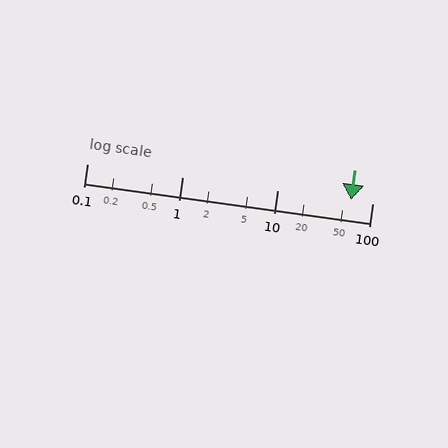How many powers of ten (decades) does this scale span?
The scale spans 3 decades, from 0.1 to 100.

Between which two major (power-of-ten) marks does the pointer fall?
The pointer is between 10 and 100.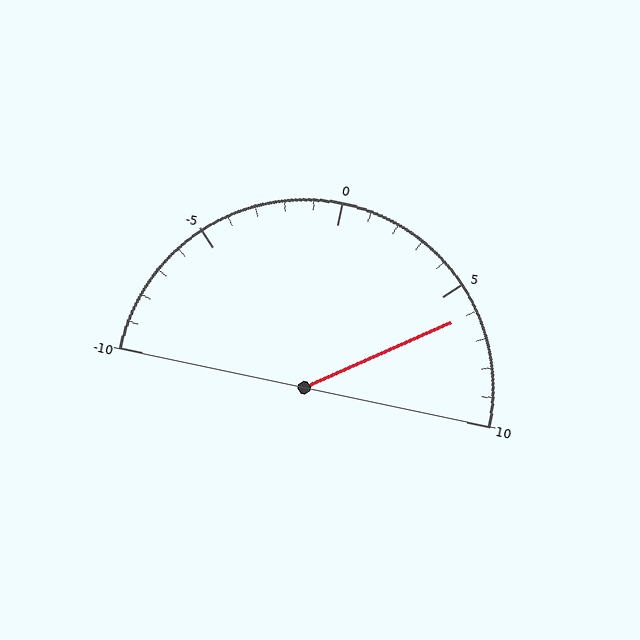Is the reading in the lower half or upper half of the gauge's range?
The reading is in the upper half of the range (-10 to 10).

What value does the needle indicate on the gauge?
The needle indicates approximately 6.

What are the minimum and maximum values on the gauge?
The gauge ranges from -10 to 10.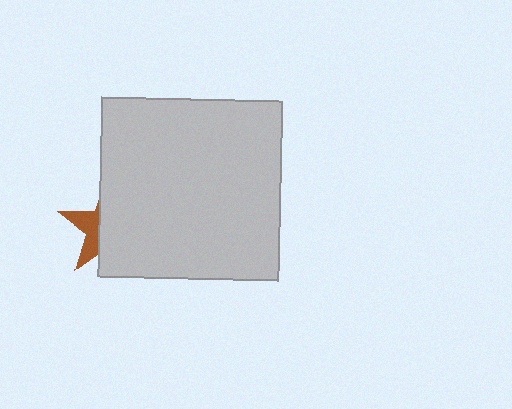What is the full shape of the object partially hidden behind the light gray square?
The partially hidden object is a brown star.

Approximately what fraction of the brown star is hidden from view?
Roughly 66% of the brown star is hidden behind the light gray square.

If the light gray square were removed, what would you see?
You would see the complete brown star.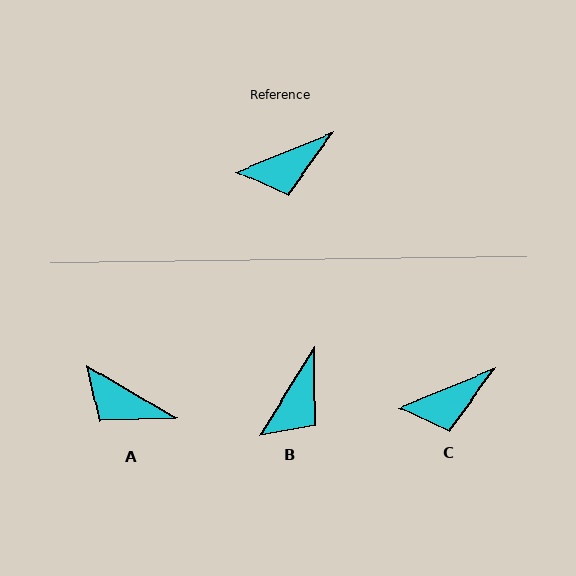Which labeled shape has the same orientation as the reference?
C.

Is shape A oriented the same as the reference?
No, it is off by about 52 degrees.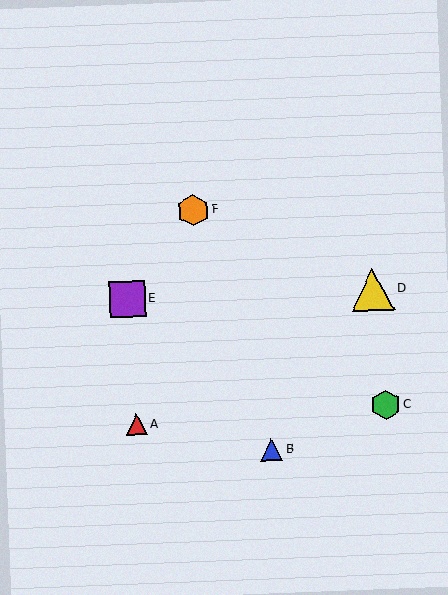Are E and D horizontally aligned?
Yes, both are at y≈299.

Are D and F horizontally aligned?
No, D is at y≈290 and F is at y≈210.